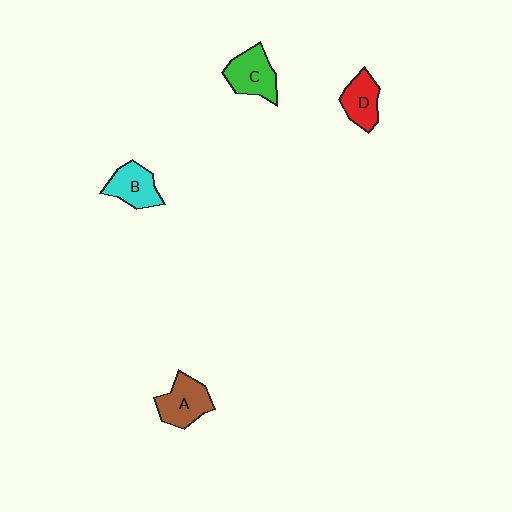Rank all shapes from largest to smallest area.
From largest to smallest: C (green), A (brown), B (cyan), D (red).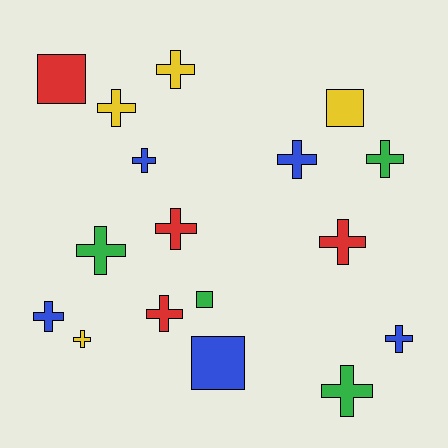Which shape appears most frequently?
Cross, with 13 objects.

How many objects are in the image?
There are 17 objects.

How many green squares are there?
There is 1 green square.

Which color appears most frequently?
Blue, with 5 objects.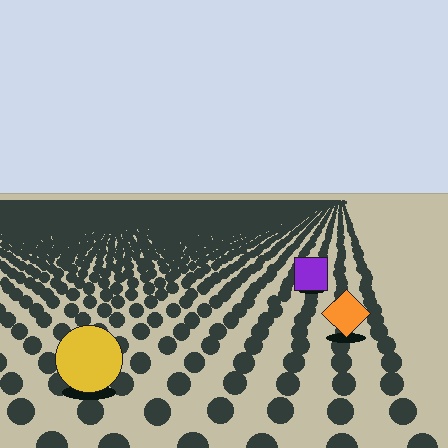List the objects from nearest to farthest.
From nearest to farthest: the yellow circle, the orange diamond, the purple square.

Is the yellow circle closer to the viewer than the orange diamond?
Yes. The yellow circle is closer — you can tell from the texture gradient: the ground texture is coarser near it.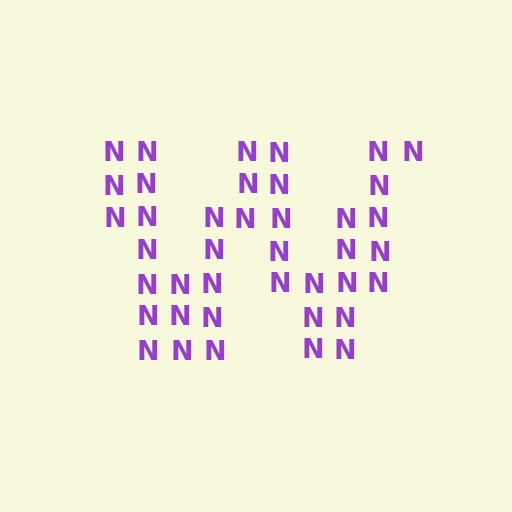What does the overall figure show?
The overall figure shows the letter W.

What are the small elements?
The small elements are letter N's.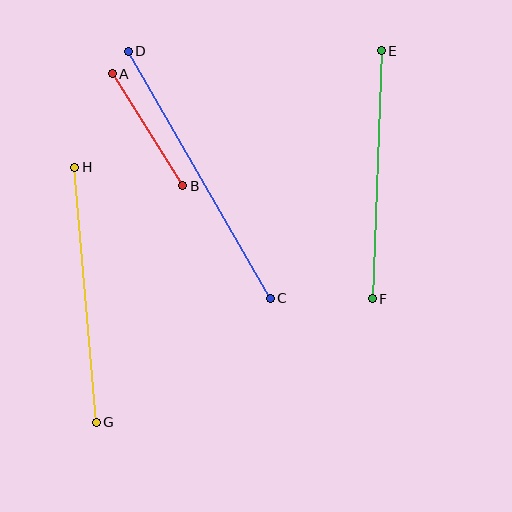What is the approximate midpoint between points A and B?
The midpoint is at approximately (148, 130) pixels.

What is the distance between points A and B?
The distance is approximately 132 pixels.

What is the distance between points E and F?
The distance is approximately 248 pixels.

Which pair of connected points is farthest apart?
Points C and D are farthest apart.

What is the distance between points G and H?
The distance is approximately 256 pixels.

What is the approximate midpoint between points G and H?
The midpoint is at approximately (86, 295) pixels.